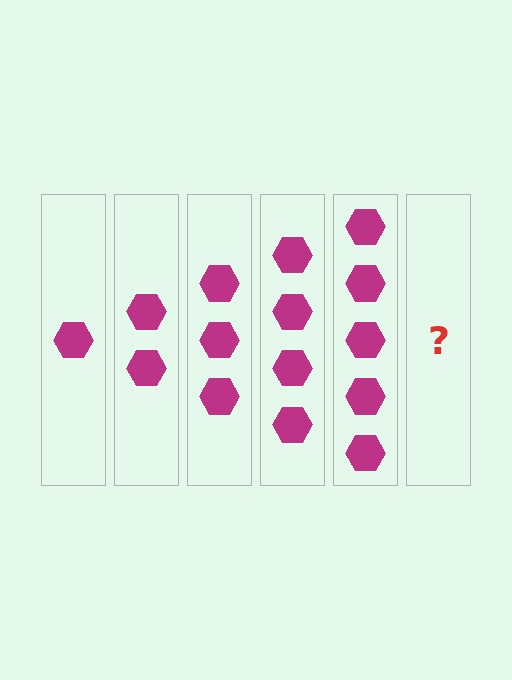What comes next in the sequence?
The next element should be 6 hexagons.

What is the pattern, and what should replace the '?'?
The pattern is that each step adds one more hexagon. The '?' should be 6 hexagons.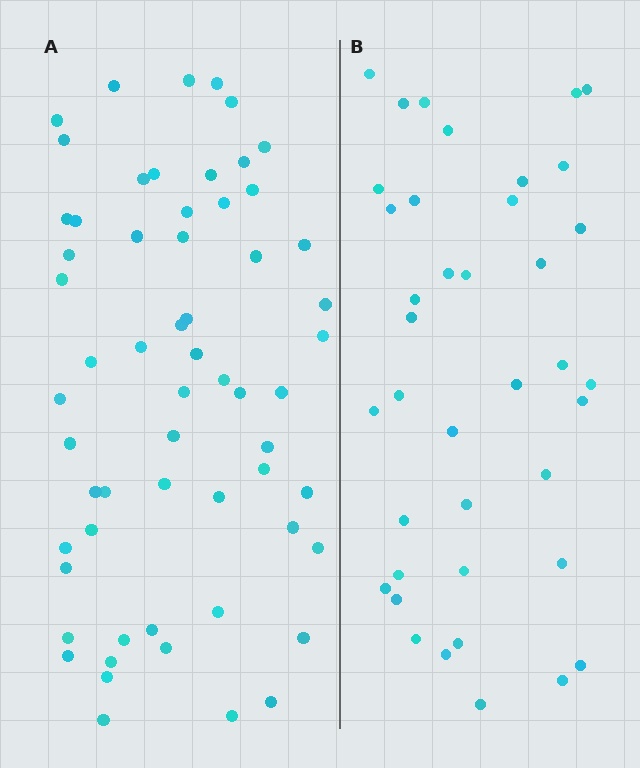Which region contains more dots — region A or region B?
Region A (the left region) has more dots.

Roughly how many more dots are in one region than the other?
Region A has approximately 20 more dots than region B.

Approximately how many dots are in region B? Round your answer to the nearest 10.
About 40 dots. (The exact count is 39, which rounds to 40.)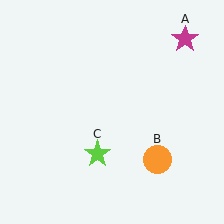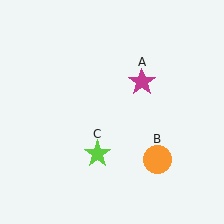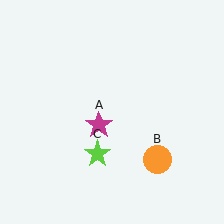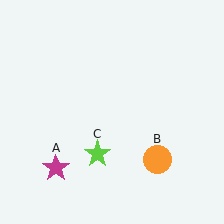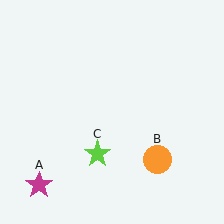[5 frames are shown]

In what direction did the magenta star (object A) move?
The magenta star (object A) moved down and to the left.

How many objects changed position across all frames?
1 object changed position: magenta star (object A).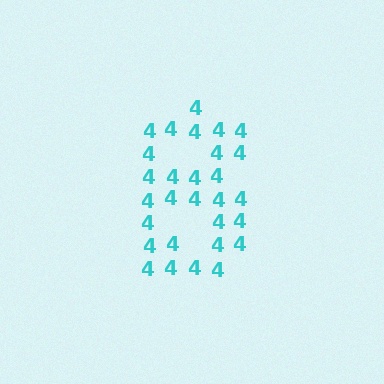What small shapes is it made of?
It is made of small digit 4's.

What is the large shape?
The large shape is the digit 8.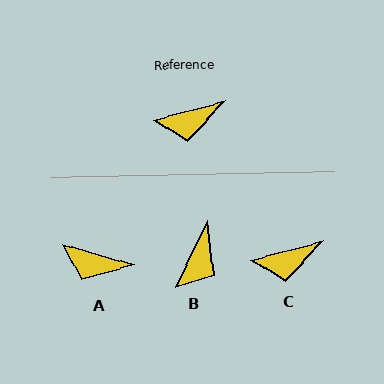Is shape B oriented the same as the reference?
No, it is off by about 50 degrees.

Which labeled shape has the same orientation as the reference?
C.